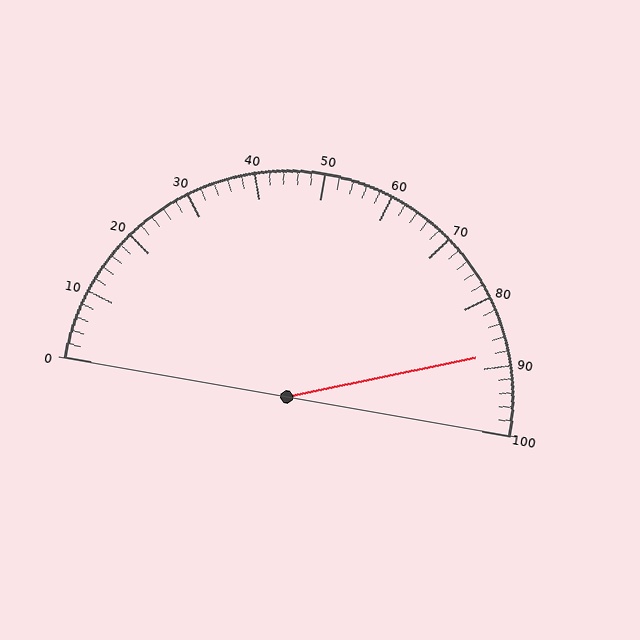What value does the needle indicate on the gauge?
The needle indicates approximately 88.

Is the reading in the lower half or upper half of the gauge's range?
The reading is in the upper half of the range (0 to 100).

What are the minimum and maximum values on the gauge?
The gauge ranges from 0 to 100.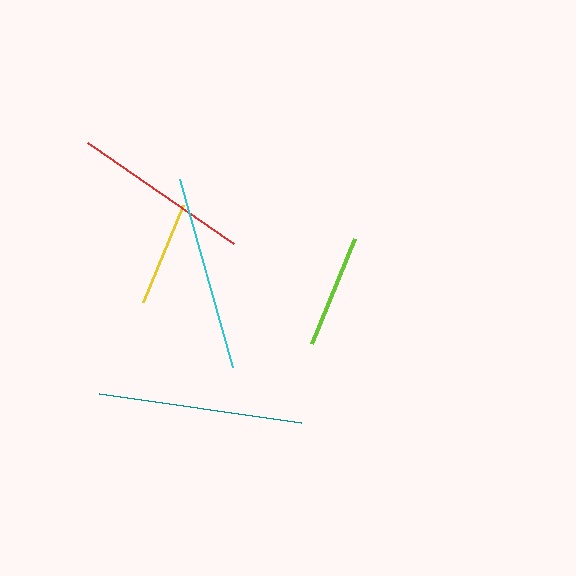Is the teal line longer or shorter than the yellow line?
The teal line is longer than the yellow line.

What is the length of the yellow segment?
The yellow segment is approximately 105 pixels long.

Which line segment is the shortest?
The yellow line is the shortest at approximately 105 pixels.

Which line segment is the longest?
The teal line is the longest at approximately 204 pixels.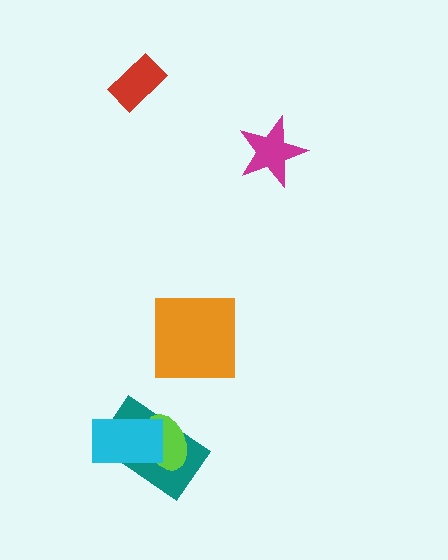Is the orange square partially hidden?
No, no other shape covers it.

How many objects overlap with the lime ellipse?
2 objects overlap with the lime ellipse.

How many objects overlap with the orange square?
0 objects overlap with the orange square.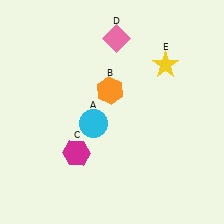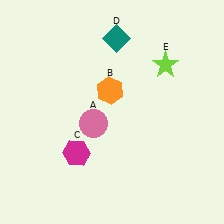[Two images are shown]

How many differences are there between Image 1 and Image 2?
There are 3 differences between the two images.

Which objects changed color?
A changed from cyan to pink. D changed from pink to teal. E changed from yellow to lime.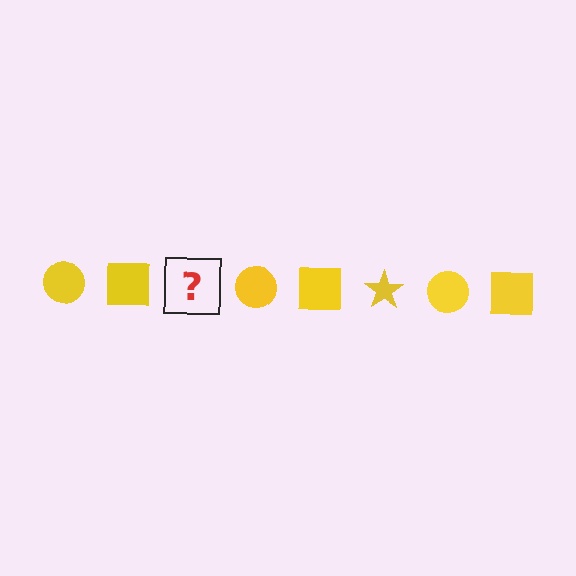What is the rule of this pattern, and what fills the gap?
The rule is that the pattern cycles through circle, square, star shapes in yellow. The gap should be filled with a yellow star.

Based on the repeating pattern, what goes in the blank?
The blank should be a yellow star.